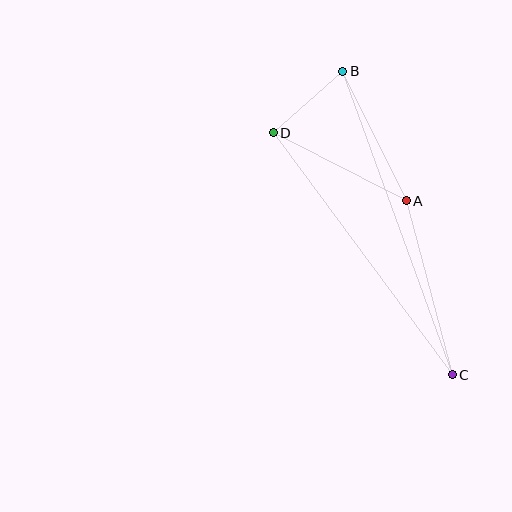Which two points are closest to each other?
Points B and D are closest to each other.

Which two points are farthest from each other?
Points B and C are farthest from each other.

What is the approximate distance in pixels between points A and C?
The distance between A and C is approximately 180 pixels.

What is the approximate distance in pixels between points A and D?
The distance between A and D is approximately 150 pixels.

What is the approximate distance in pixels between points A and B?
The distance between A and B is approximately 144 pixels.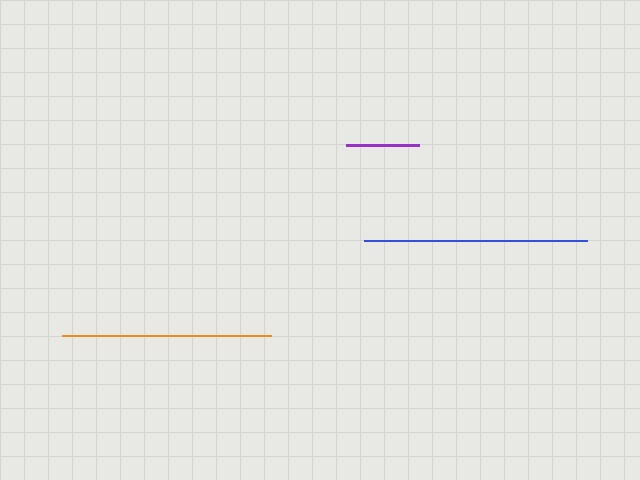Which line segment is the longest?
The blue line is the longest at approximately 223 pixels.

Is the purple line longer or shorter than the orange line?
The orange line is longer than the purple line.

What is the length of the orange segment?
The orange segment is approximately 209 pixels long.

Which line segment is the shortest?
The purple line is the shortest at approximately 72 pixels.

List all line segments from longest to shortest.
From longest to shortest: blue, orange, purple.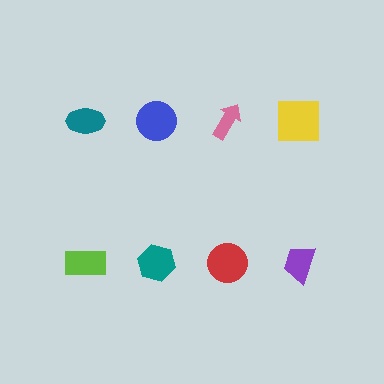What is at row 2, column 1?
A lime rectangle.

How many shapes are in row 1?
4 shapes.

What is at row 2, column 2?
A teal hexagon.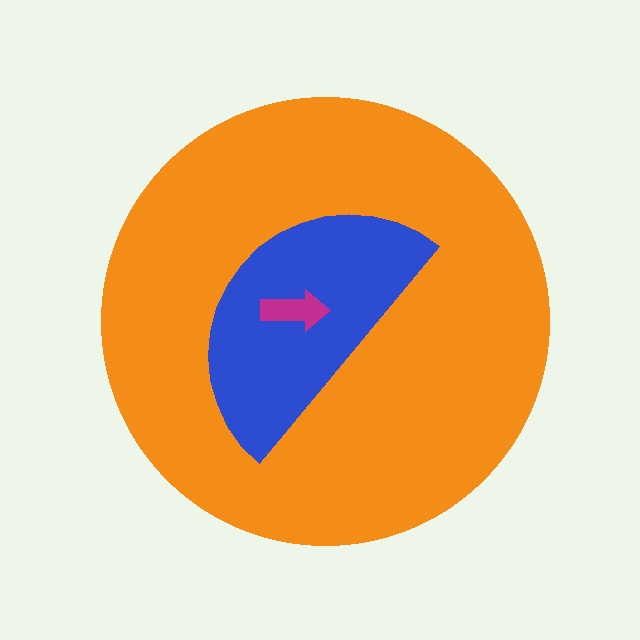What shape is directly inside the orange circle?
The blue semicircle.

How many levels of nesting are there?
3.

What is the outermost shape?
The orange circle.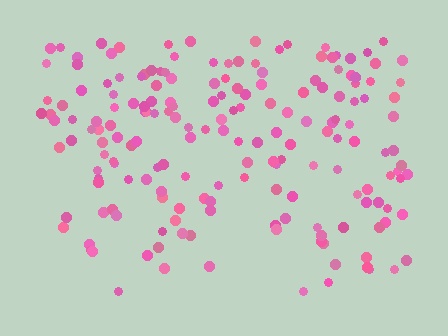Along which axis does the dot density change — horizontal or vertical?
Vertical.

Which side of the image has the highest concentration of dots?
The top.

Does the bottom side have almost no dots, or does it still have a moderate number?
Still a moderate number, just noticeably fewer than the top.